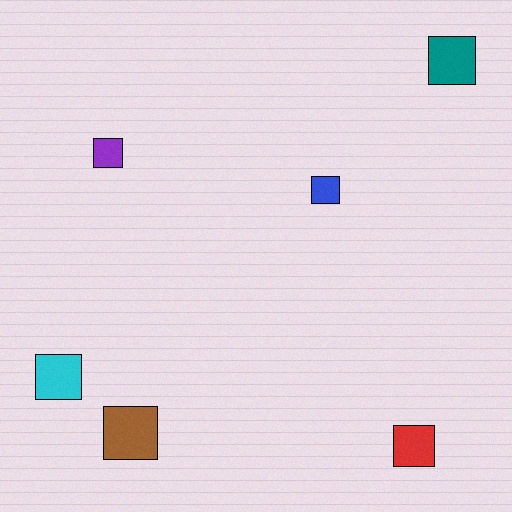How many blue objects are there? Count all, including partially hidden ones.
There is 1 blue object.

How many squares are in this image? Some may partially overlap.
There are 6 squares.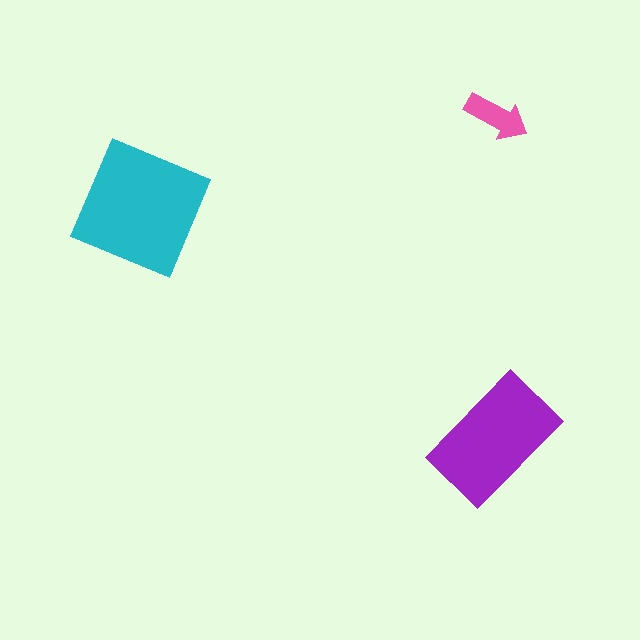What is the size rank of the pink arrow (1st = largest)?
3rd.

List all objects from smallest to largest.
The pink arrow, the purple rectangle, the cyan square.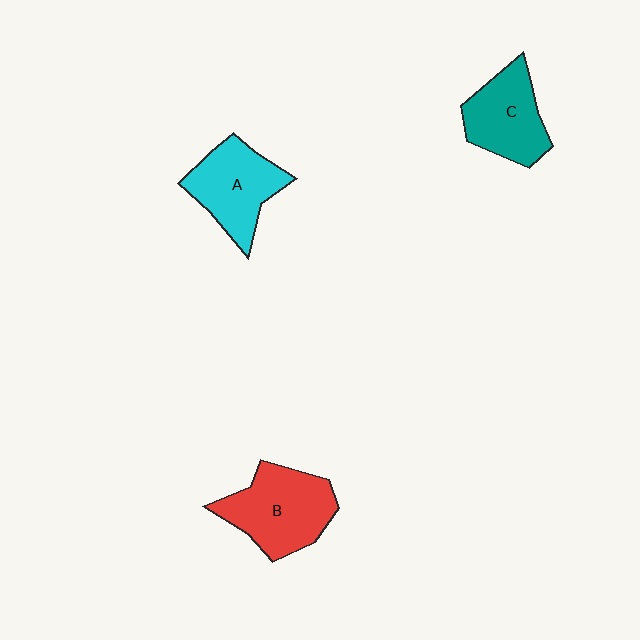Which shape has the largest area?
Shape B (red).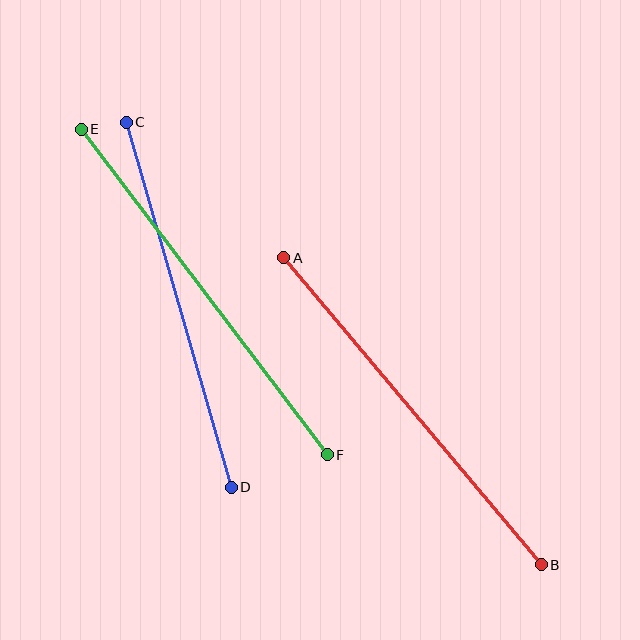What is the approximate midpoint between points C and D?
The midpoint is at approximately (179, 305) pixels.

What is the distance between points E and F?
The distance is approximately 408 pixels.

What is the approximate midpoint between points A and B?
The midpoint is at approximately (413, 411) pixels.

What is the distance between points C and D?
The distance is approximately 380 pixels.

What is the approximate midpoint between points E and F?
The midpoint is at approximately (204, 292) pixels.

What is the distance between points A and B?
The distance is approximately 400 pixels.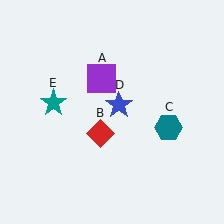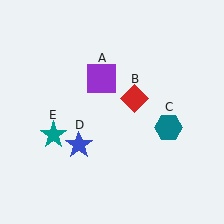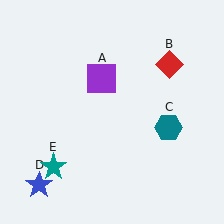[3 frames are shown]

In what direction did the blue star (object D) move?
The blue star (object D) moved down and to the left.